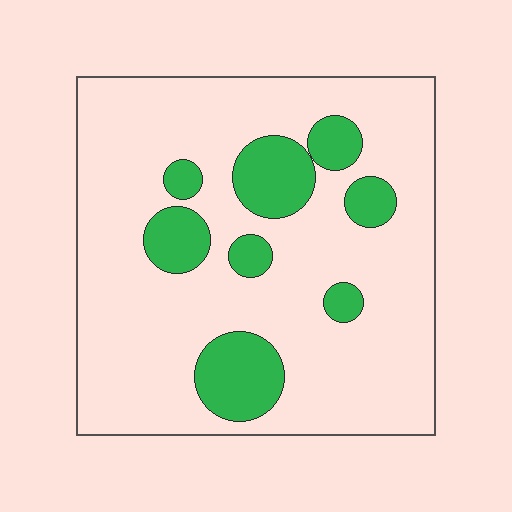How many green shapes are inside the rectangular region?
8.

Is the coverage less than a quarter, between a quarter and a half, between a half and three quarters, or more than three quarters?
Less than a quarter.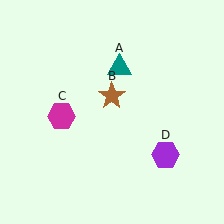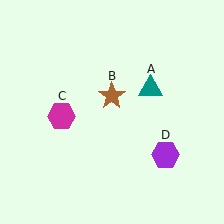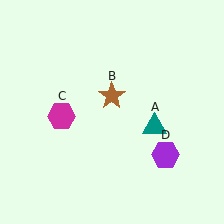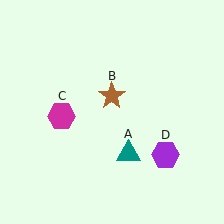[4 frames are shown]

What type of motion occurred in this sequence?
The teal triangle (object A) rotated clockwise around the center of the scene.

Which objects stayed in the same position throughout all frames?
Brown star (object B) and magenta hexagon (object C) and purple hexagon (object D) remained stationary.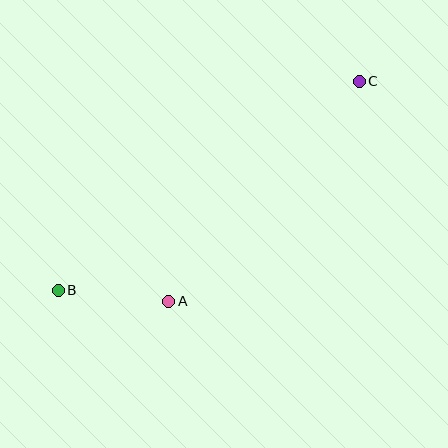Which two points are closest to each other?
Points A and B are closest to each other.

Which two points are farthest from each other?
Points B and C are farthest from each other.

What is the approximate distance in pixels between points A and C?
The distance between A and C is approximately 291 pixels.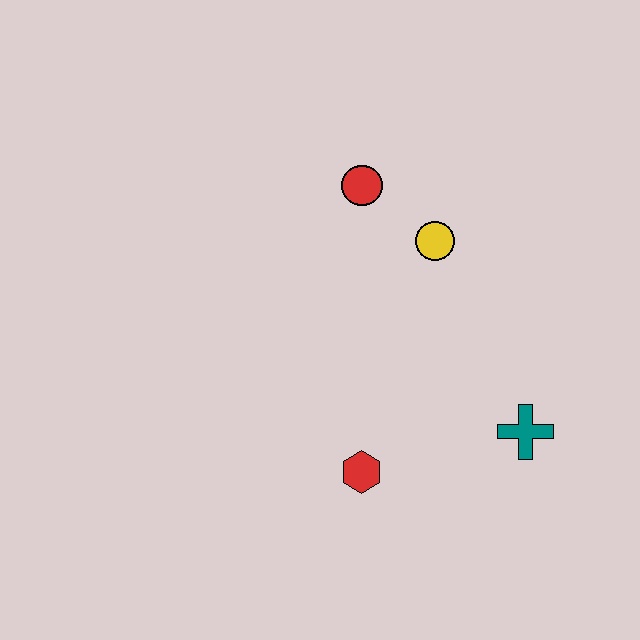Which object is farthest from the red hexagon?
The red circle is farthest from the red hexagon.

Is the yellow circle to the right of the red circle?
Yes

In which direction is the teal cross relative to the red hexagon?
The teal cross is to the right of the red hexagon.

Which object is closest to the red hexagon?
The teal cross is closest to the red hexagon.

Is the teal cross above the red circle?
No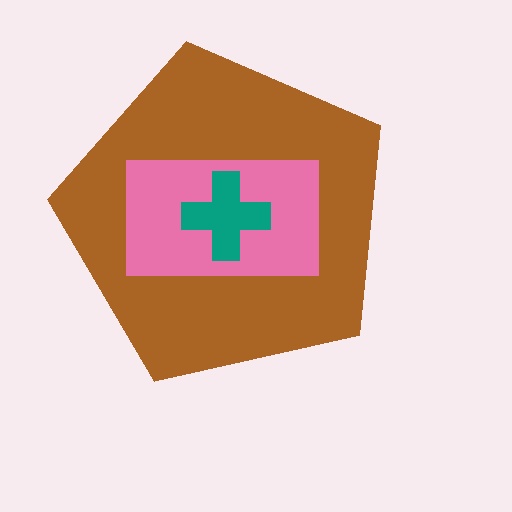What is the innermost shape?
The teal cross.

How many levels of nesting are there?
3.